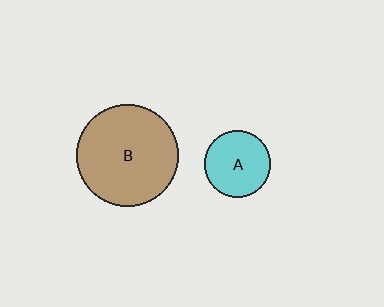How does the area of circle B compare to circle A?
Approximately 2.4 times.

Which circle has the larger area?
Circle B (brown).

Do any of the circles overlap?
No, none of the circles overlap.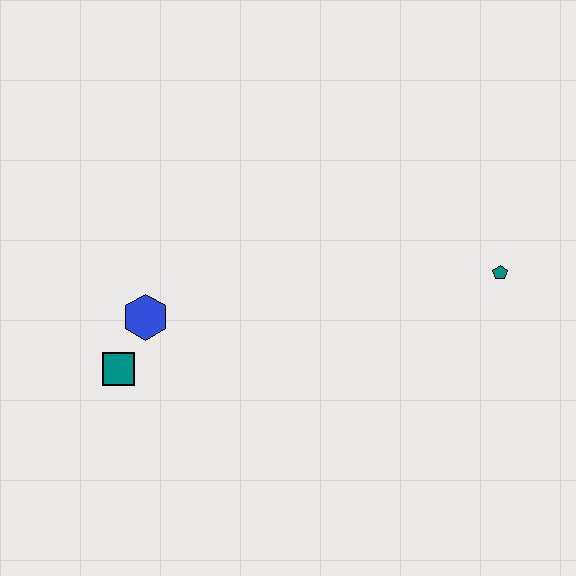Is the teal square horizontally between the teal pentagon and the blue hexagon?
No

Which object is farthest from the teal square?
The teal pentagon is farthest from the teal square.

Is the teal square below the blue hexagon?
Yes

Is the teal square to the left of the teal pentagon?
Yes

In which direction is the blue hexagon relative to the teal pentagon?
The blue hexagon is to the left of the teal pentagon.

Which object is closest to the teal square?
The blue hexagon is closest to the teal square.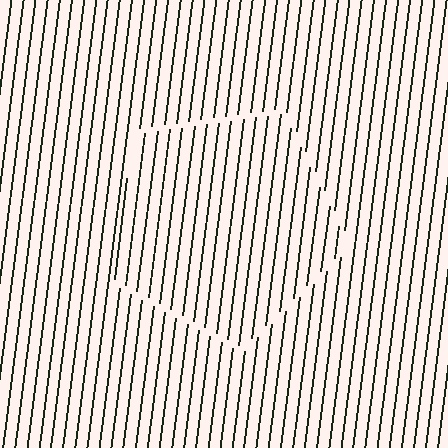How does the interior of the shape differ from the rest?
The interior of the shape contains the same grating, shifted by half a period — the contour is defined by the phase discontinuity where line-ends from the inner and outer gratings abut.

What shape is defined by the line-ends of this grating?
An illusory pentagon. The interior of the shape contains the same grating, shifted by half a period — the contour is defined by the phase discontinuity where line-ends from the inner and outer gratings abut.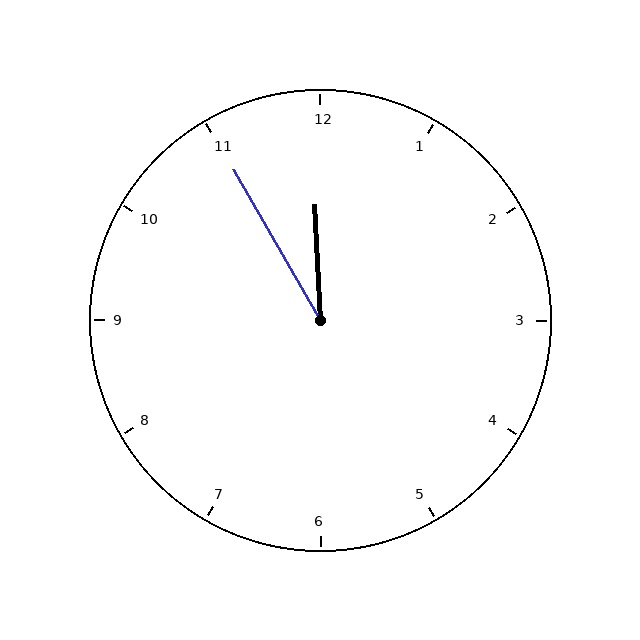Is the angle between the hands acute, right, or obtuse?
It is acute.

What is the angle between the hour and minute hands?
Approximately 28 degrees.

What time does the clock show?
11:55.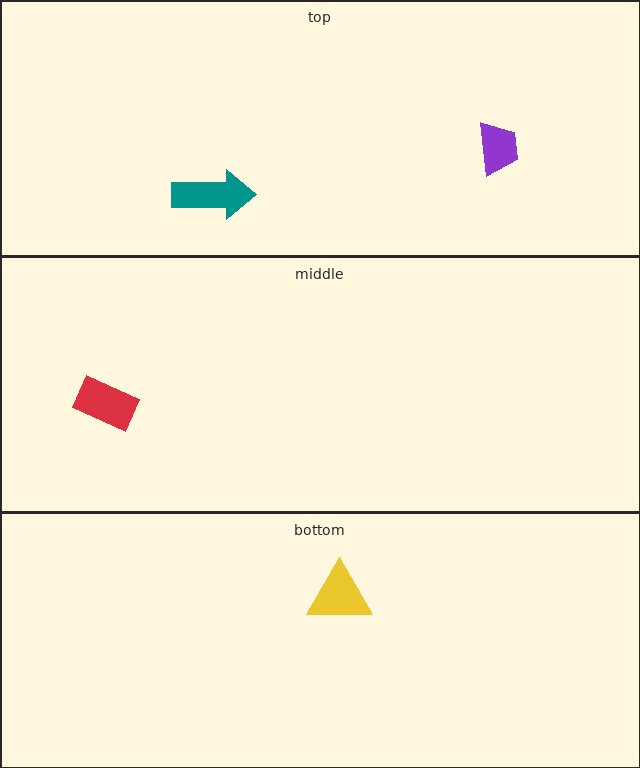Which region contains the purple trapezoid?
The top region.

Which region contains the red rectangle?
The middle region.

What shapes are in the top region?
The teal arrow, the purple trapezoid.